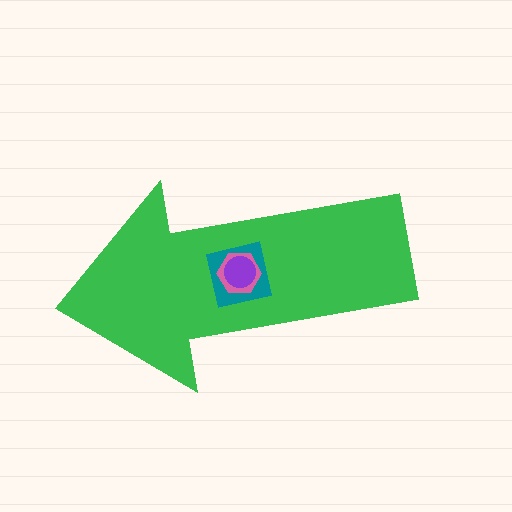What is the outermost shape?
The green arrow.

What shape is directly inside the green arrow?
The teal square.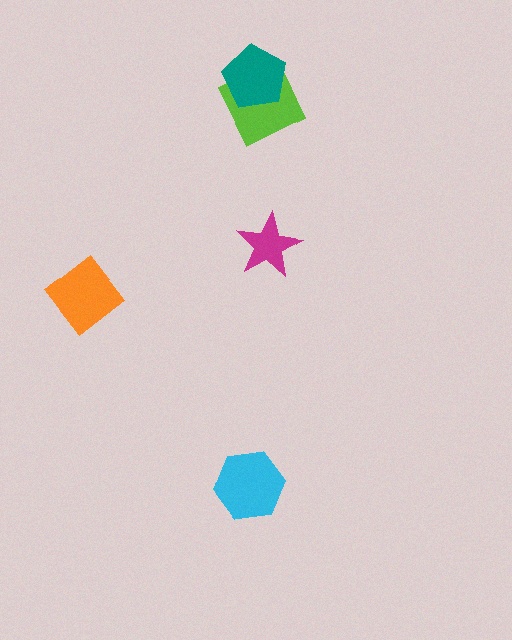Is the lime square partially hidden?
Yes, it is partially covered by another shape.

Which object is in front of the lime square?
The teal pentagon is in front of the lime square.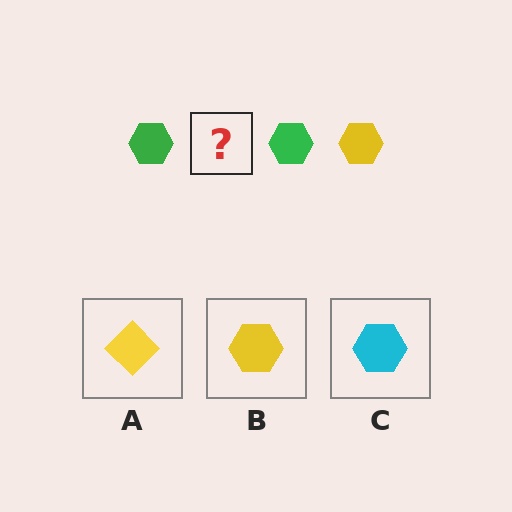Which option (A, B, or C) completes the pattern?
B.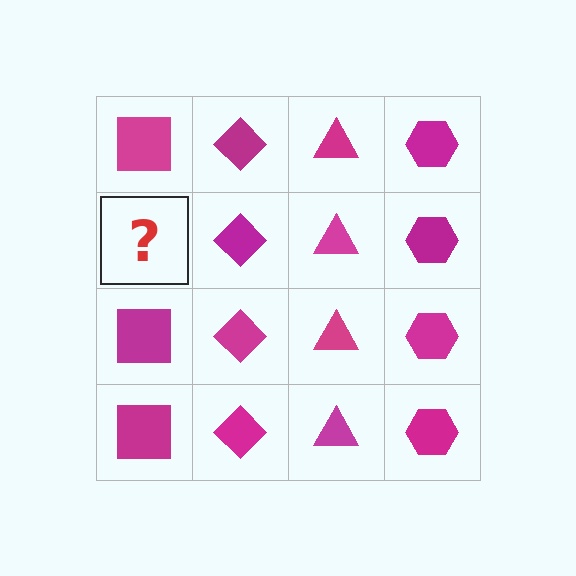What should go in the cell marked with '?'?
The missing cell should contain a magenta square.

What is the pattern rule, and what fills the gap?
The rule is that each column has a consistent shape. The gap should be filled with a magenta square.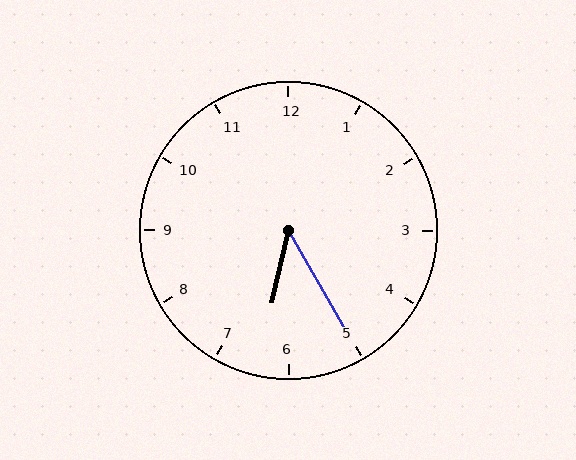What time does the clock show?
6:25.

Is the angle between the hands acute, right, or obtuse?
It is acute.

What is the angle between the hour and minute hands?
Approximately 42 degrees.